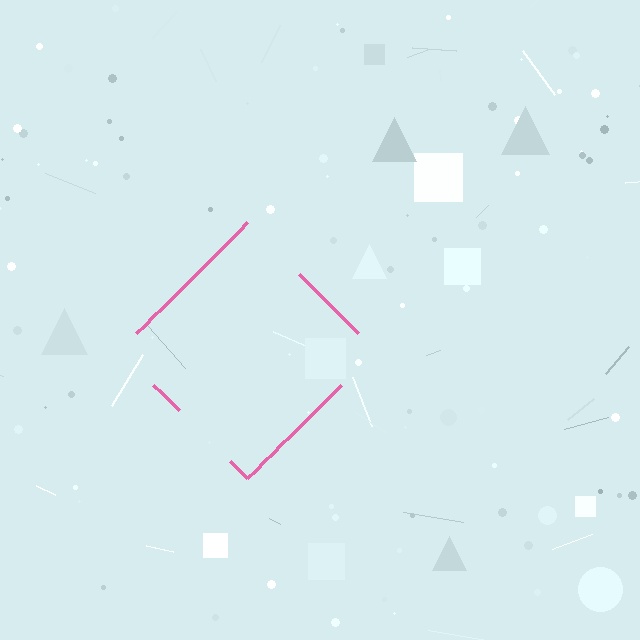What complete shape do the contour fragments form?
The contour fragments form a diamond.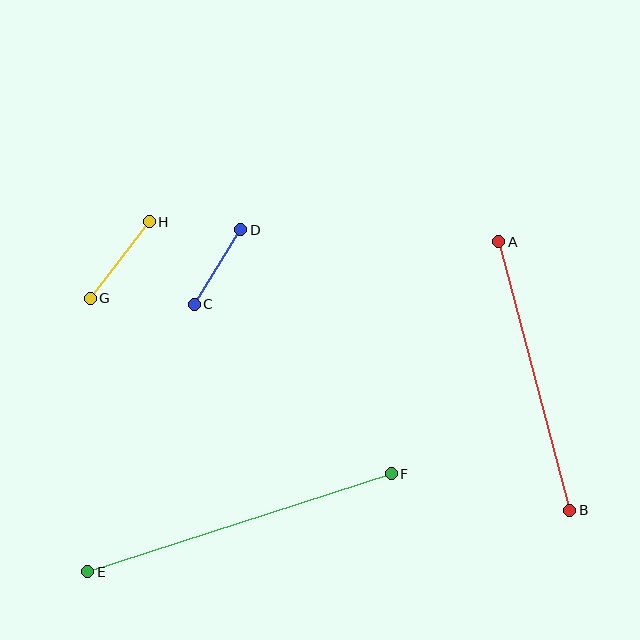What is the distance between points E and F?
The distance is approximately 319 pixels.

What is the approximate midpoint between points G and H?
The midpoint is at approximately (120, 260) pixels.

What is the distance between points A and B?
The distance is approximately 277 pixels.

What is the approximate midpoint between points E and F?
The midpoint is at approximately (239, 523) pixels.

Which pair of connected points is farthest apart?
Points E and F are farthest apart.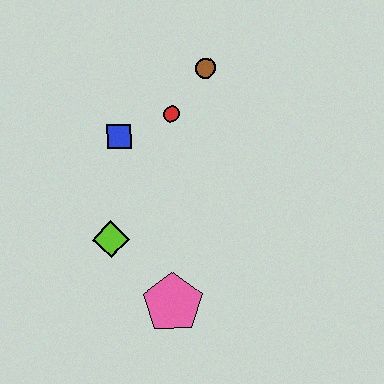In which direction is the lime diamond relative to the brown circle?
The lime diamond is below the brown circle.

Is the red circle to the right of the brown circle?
No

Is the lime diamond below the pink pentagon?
No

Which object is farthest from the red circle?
The pink pentagon is farthest from the red circle.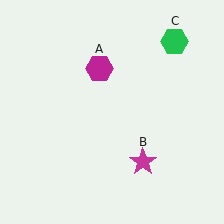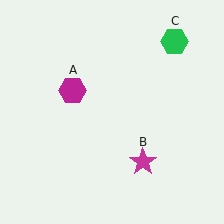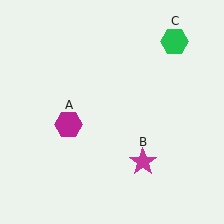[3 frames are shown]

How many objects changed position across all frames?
1 object changed position: magenta hexagon (object A).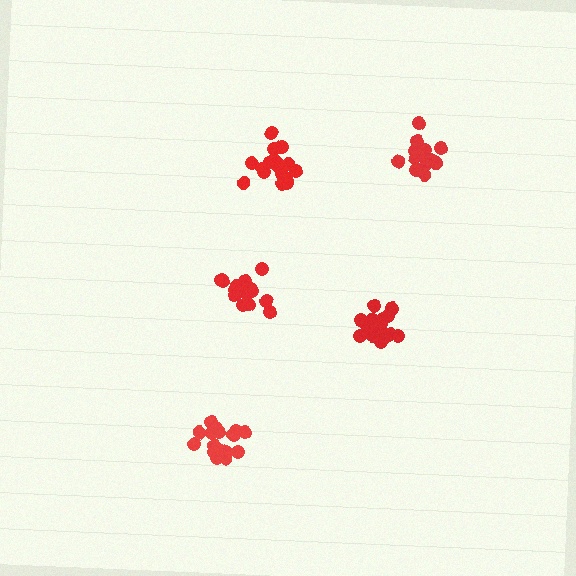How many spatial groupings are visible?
There are 5 spatial groupings.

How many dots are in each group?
Group 1: 17 dots, Group 2: 18 dots, Group 3: 16 dots, Group 4: 19 dots, Group 5: 15 dots (85 total).